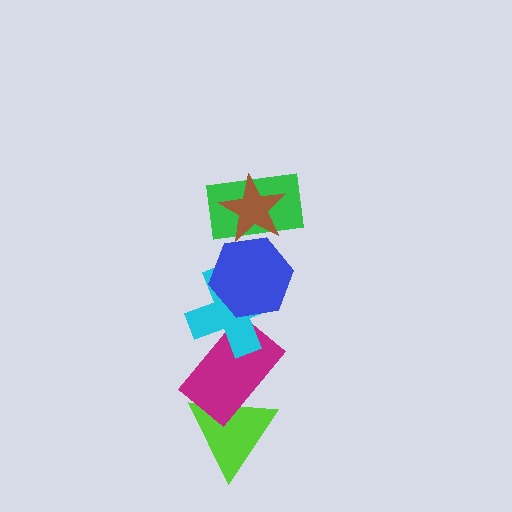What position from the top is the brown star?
The brown star is 1st from the top.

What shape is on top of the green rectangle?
The brown star is on top of the green rectangle.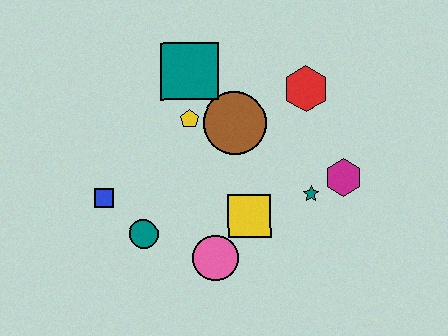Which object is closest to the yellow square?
The pink circle is closest to the yellow square.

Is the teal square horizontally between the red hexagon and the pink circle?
No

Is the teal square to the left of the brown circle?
Yes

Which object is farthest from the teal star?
The blue square is farthest from the teal star.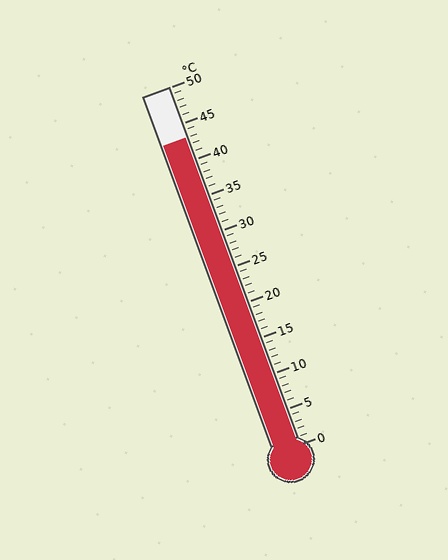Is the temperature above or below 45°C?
The temperature is below 45°C.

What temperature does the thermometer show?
The thermometer shows approximately 43°C.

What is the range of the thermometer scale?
The thermometer scale ranges from 0°C to 50°C.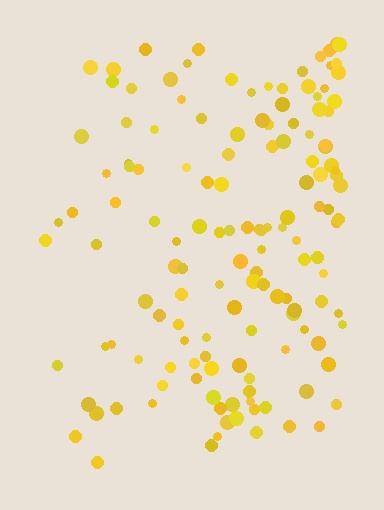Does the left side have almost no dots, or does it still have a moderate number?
Still a moderate number, just noticeably fewer than the right.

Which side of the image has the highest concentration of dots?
The right.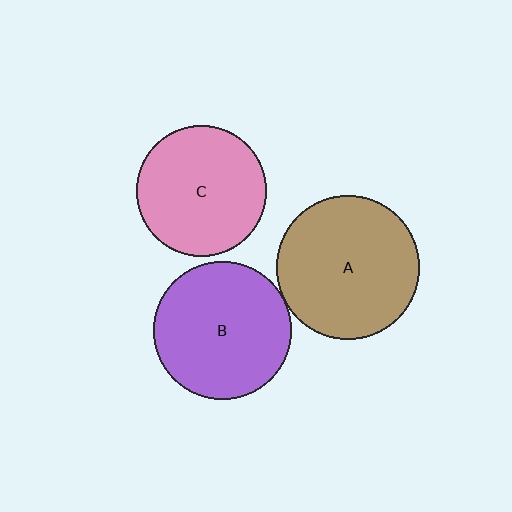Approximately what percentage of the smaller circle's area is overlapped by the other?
Approximately 5%.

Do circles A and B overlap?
Yes.